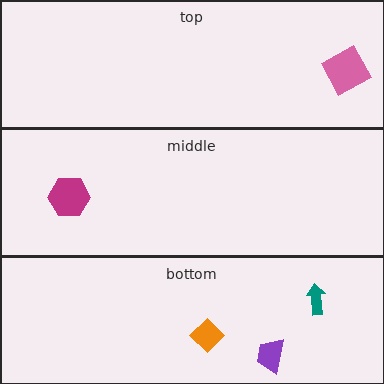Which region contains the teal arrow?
The bottom region.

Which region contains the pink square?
The top region.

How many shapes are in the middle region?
1.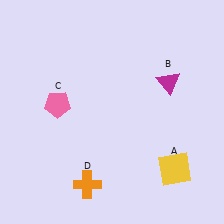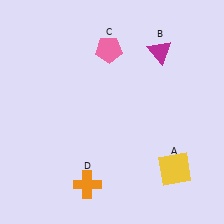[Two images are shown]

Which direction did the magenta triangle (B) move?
The magenta triangle (B) moved up.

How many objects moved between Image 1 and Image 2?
2 objects moved between the two images.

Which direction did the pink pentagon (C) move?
The pink pentagon (C) moved up.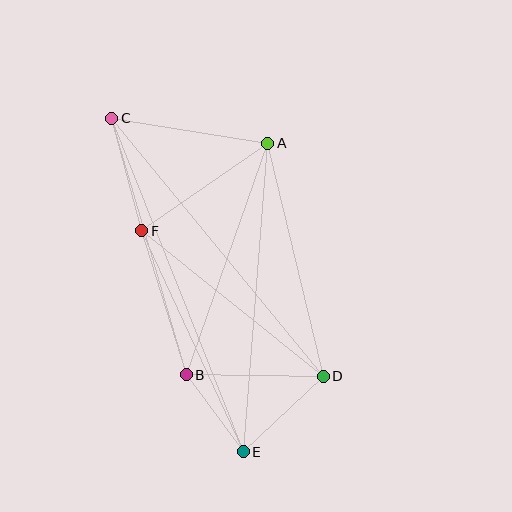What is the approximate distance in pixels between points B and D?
The distance between B and D is approximately 137 pixels.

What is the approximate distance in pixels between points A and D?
The distance between A and D is approximately 239 pixels.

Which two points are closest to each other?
Points B and E are closest to each other.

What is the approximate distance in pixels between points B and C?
The distance between B and C is approximately 267 pixels.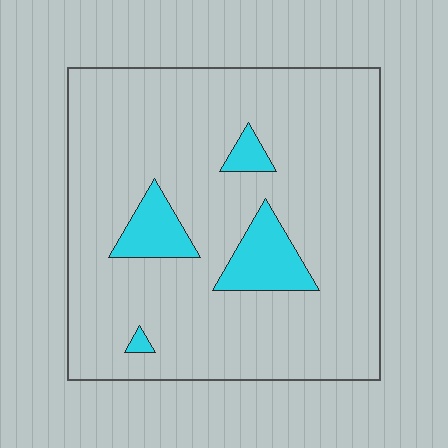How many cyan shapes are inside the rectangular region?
4.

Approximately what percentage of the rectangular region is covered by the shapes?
Approximately 10%.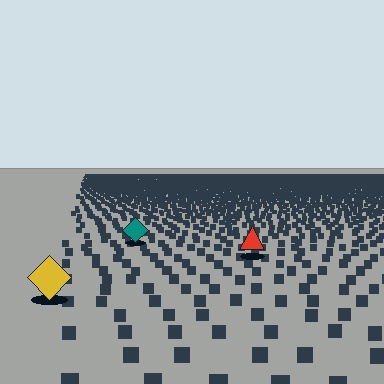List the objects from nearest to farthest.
From nearest to farthest: the yellow diamond, the red triangle, the teal diamond.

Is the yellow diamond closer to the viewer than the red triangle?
Yes. The yellow diamond is closer — you can tell from the texture gradient: the ground texture is coarser near it.